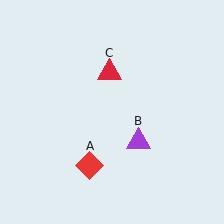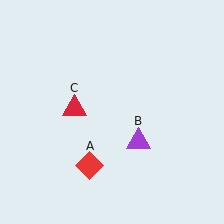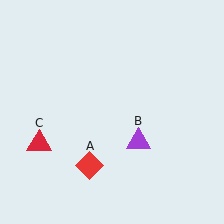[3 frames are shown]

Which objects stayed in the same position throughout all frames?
Red diamond (object A) and purple triangle (object B) remained stationary.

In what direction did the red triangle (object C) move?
The red triangle (object C) moved down and to the left.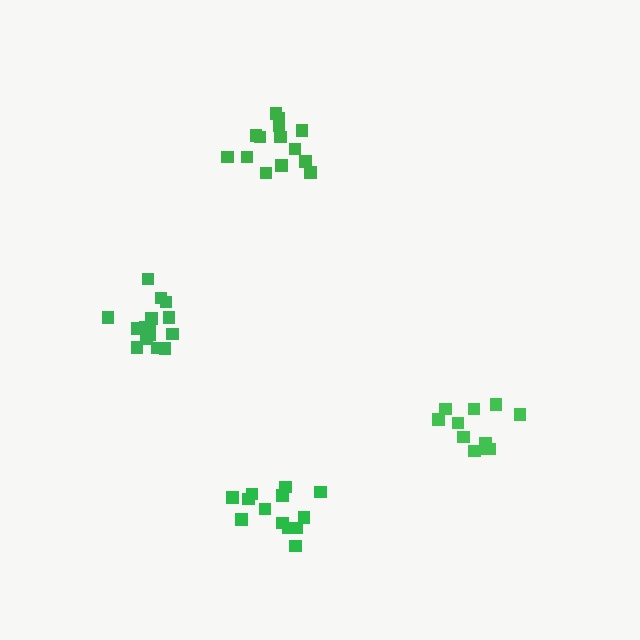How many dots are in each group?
Group 1: 15 dots, Group 2: 14 dots, Group 3: 11 dots, Group 4: 13 dots (53 total).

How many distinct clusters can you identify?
There are 4 distinct clusters.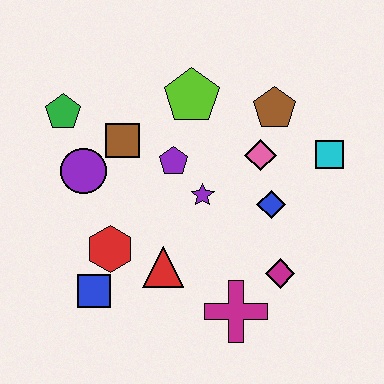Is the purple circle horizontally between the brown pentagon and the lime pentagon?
No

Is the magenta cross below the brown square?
Yes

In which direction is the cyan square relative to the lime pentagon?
The cyan square is to the right of the lime pentagon.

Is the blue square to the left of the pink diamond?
Yes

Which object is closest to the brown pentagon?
The pink diamond is closest to the brown pentagon.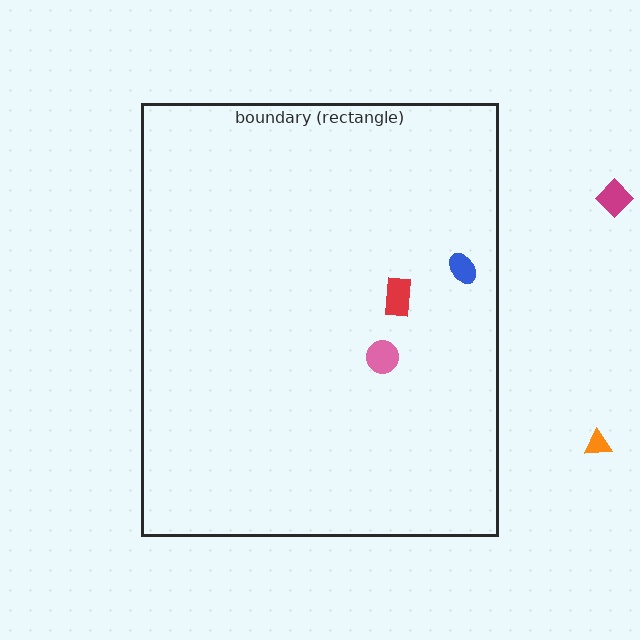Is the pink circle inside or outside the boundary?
Inside.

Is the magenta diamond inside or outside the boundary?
Outside.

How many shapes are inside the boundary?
3 inside, 2 outside.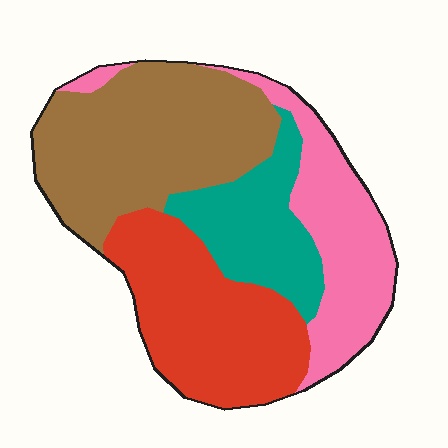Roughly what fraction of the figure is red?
Red covers 28% of the figure.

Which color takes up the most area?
Brown, at roughly 35%.